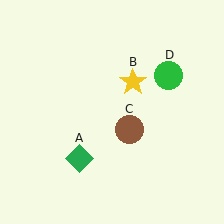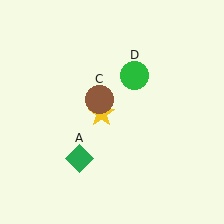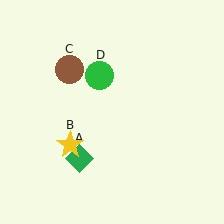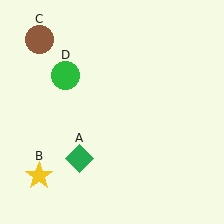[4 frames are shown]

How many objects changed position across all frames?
3 objects changed position: yellow star (object B), brown circle (object C), green circle (object D).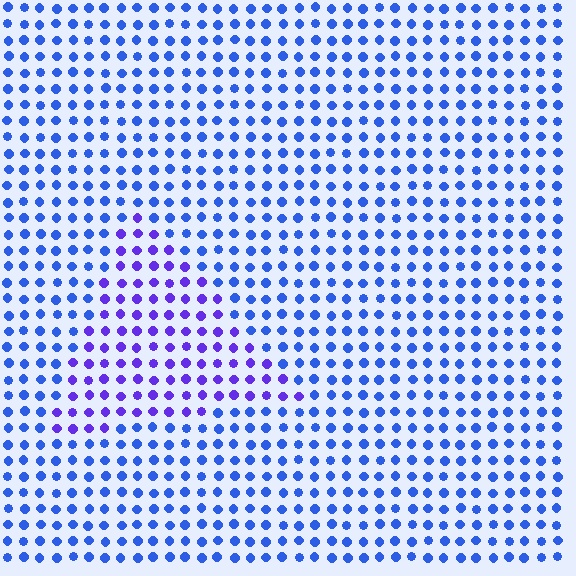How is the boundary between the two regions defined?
The boundary is defined purely by a slight shift in hue (about 34 degrees). Spacing, size, and orientation are identical on both sides.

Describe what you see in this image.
The image is filled with small blue elements in a uniform arrangement. A triangle-shaped region is visible where the elements are tinted to a slightly different hue, forming a subtle color boundary.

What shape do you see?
I see a triangle.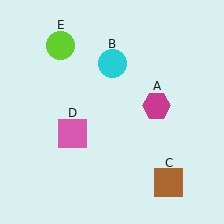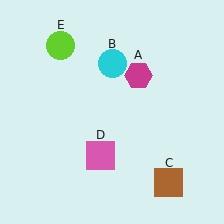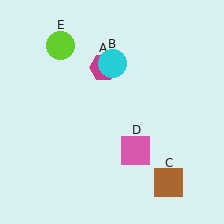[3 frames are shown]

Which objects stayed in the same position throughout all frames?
Cyan circle (object B) and brown square (object C) and lime circle (object E) remained stationary.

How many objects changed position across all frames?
2 objects changed position: magenta hexagon (object A), pink square (object D).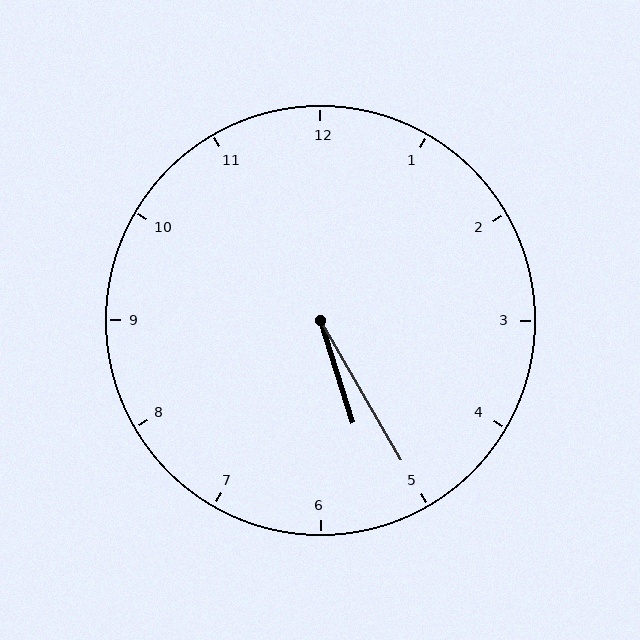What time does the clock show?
5:25.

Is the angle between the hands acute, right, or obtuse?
It is acute.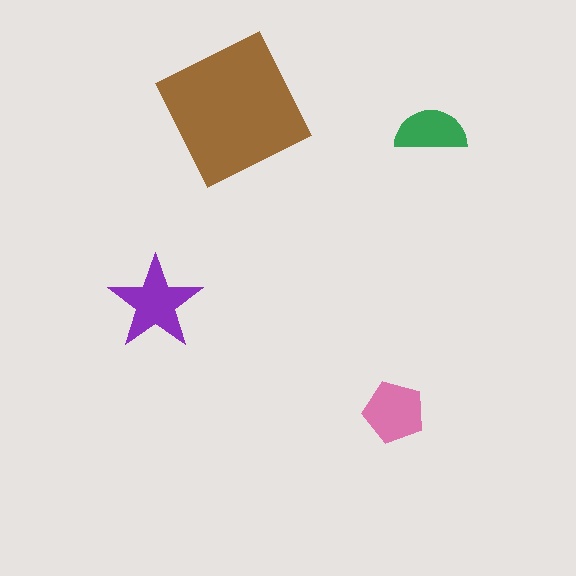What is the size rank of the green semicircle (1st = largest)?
4th.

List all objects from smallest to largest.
The green semicircle, the pink pentagon, the purple star, the brown square.